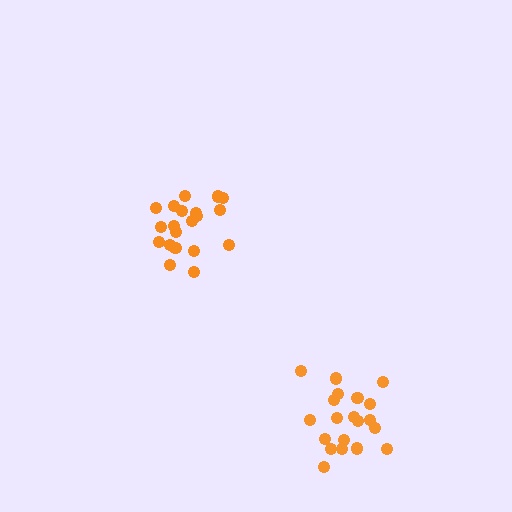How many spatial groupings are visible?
There are 2 spatial groupings.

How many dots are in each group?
Group 1: 21 dots, Group 2: 20 dots (41 total).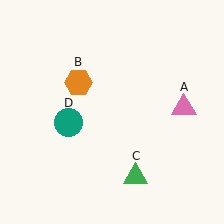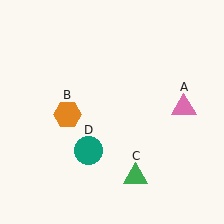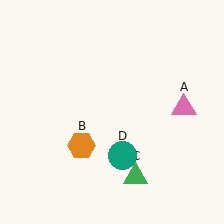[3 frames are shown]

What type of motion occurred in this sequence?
The orange hexagon (object B), teal circle (object D) rotated counterclockwise around the center of the scene.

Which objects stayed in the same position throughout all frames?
Pink triangle (object A) and green triangle (object C) remained stationary.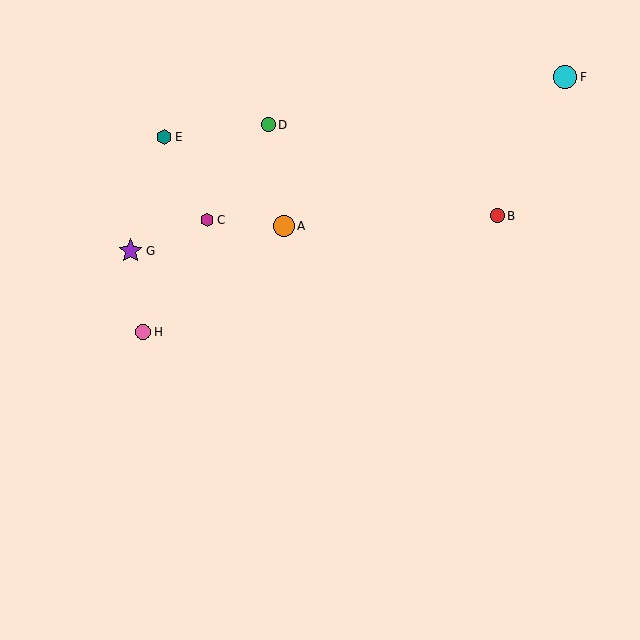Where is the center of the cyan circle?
The center of the cyan circle is at (565, 77).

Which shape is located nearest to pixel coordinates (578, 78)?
The cyan circle (labeled F) at (565, 77) is nearest to that location.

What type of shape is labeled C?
Shape C is a magenta hexagon.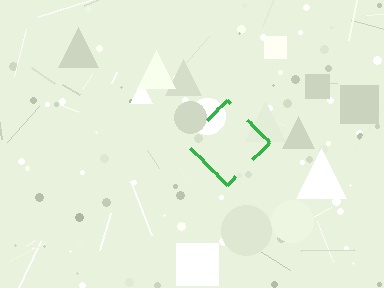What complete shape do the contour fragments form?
The contour fragments form a diamond.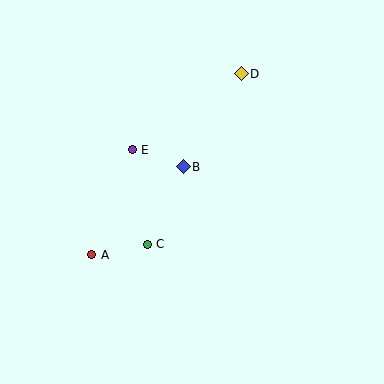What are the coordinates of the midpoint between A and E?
The midpoint between A and E is at (112, 202).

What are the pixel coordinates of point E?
Point E is at (132, 150).